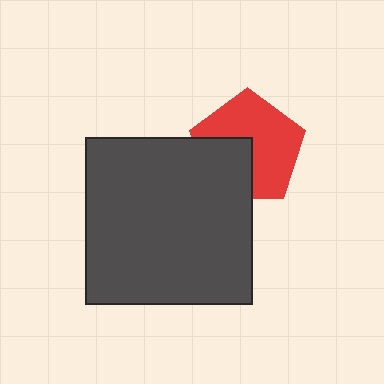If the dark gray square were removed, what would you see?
You would see the complete red pentagon.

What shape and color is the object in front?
The object in front is a dark gray square.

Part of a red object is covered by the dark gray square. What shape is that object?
It is a pentagon.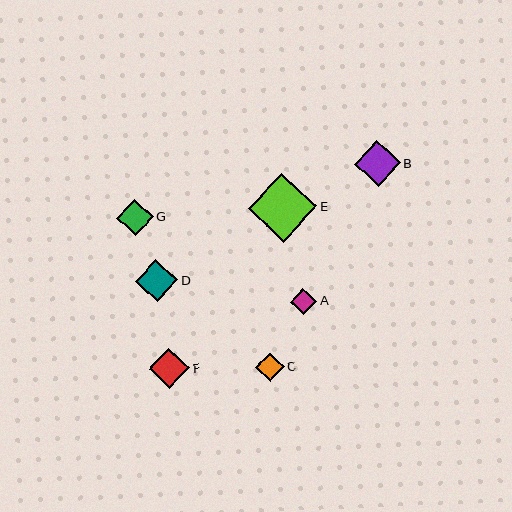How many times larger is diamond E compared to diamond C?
Diamond E is approximately 2.4 times the size of diamond C.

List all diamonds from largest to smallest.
From largest to smallest: E, B, D, F, G, C, A.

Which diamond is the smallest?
Diamond A is the smallest with a size of approximately 26 pixels.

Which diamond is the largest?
Diamond E is the largest with a size of approximately 69 pixels.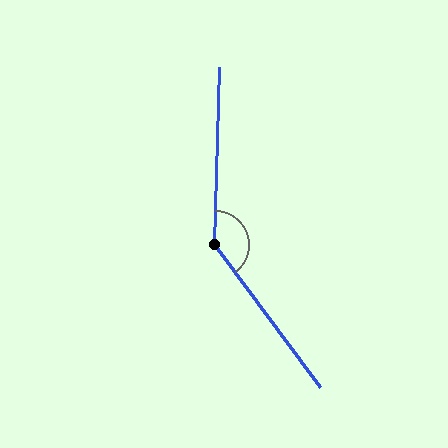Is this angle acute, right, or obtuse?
It is obtuse.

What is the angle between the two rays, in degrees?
Approximately 142 degrees.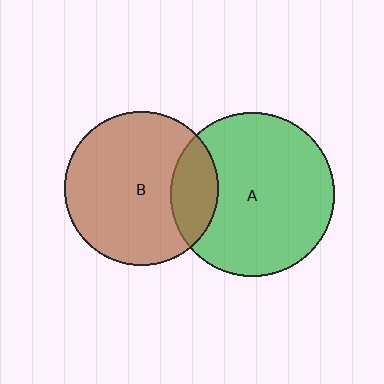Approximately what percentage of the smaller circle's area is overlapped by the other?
Approximately 20%.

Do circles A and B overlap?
Yes.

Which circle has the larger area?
Circle A (green).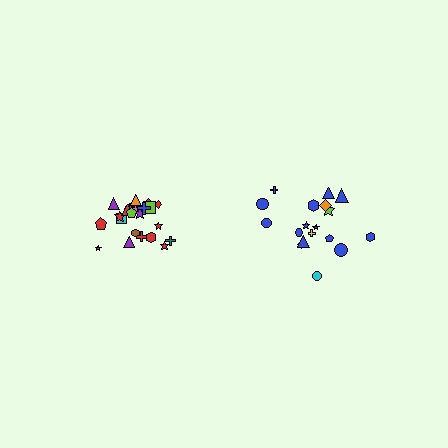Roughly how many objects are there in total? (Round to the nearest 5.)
Roughly 40 objects in total.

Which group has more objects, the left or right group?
The left group.